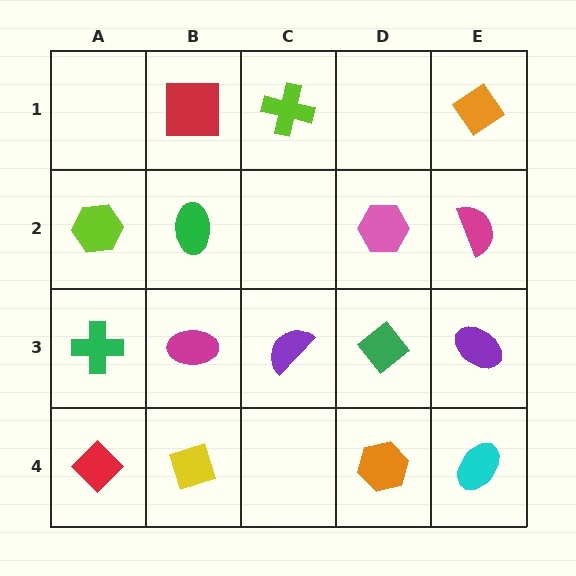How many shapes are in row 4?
4 shapes.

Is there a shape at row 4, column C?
No, that cell is empty.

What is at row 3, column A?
A green cross.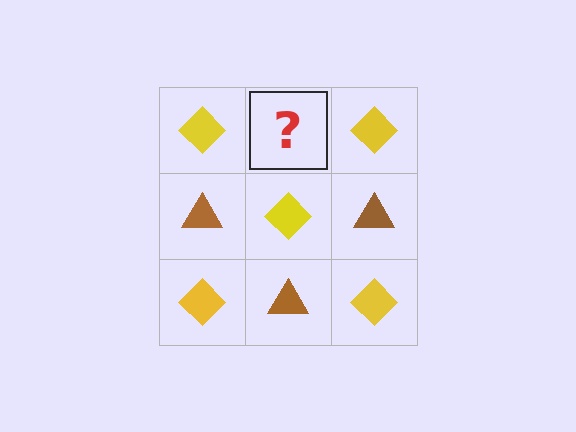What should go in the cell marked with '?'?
The missing cell should contain a brown triangle.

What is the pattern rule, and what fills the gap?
The rule is that it alternates yellow diamond and brown triangle in a checkerboard pattern. The gap should be filled with a brown triangle.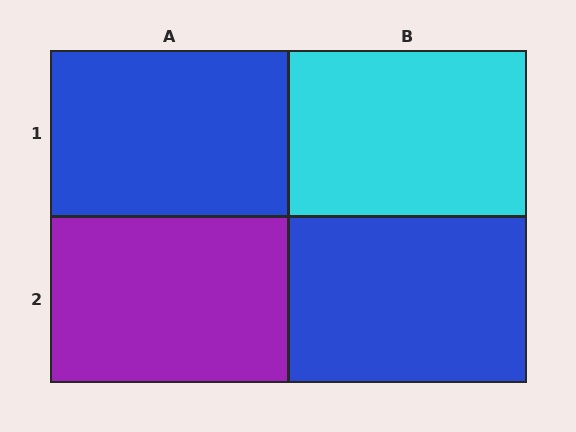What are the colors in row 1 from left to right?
Blue, cyan.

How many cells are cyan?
1 cell is cyan.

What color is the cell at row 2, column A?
Purple.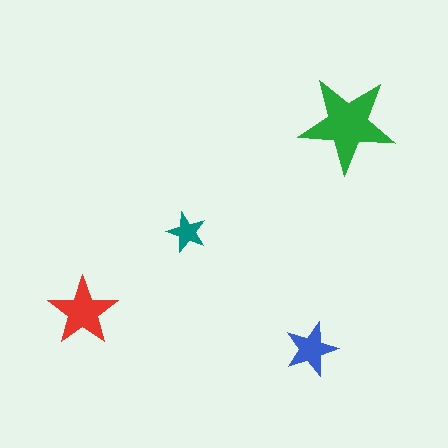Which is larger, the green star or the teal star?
The green one.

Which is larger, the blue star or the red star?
The red one.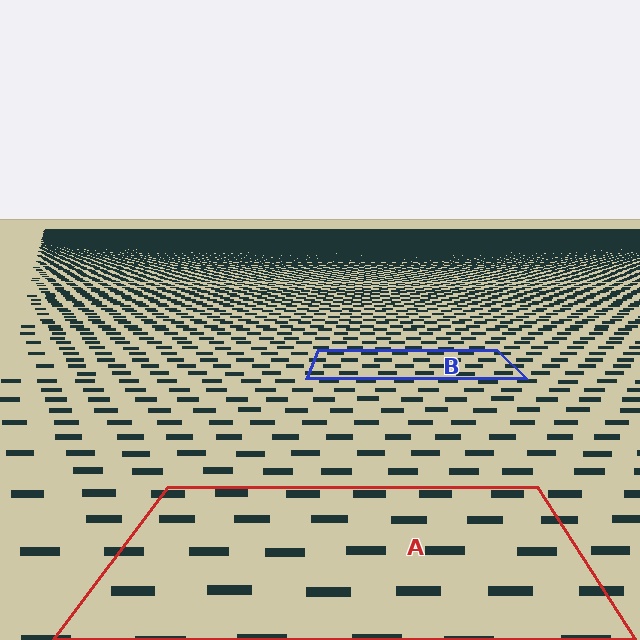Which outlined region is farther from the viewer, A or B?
Region B is farther from the viewer — the texture elements inside it appear smaller and more densely packed.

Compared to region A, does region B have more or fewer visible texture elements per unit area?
Region B has more texture elements per unit area — they are packed more densely because it is farther away.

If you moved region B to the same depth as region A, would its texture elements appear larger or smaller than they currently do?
They would appear larger. At a closer depth, the same texture elements are projected at a bigger on-screen size.